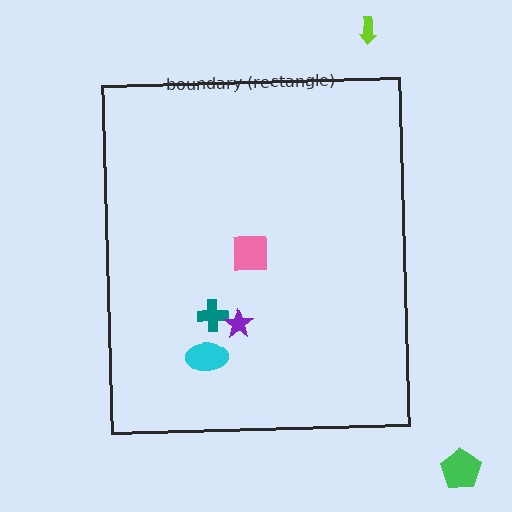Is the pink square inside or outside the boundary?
Inside.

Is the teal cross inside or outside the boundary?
Inside.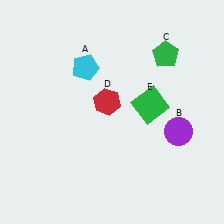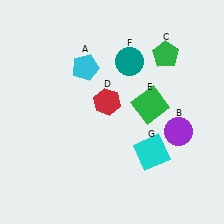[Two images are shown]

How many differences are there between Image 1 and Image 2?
There are 2 differences between the two images.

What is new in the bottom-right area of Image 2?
A cyan square (G) was added in the bottom-right area of Image 2.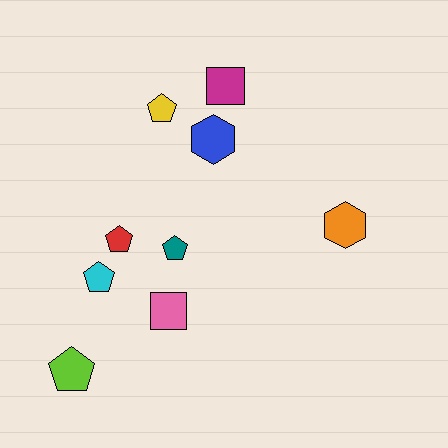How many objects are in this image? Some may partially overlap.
There are 9 objects.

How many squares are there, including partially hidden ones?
There are 2 squares.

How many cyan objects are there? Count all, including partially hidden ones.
There is 1 cyan object.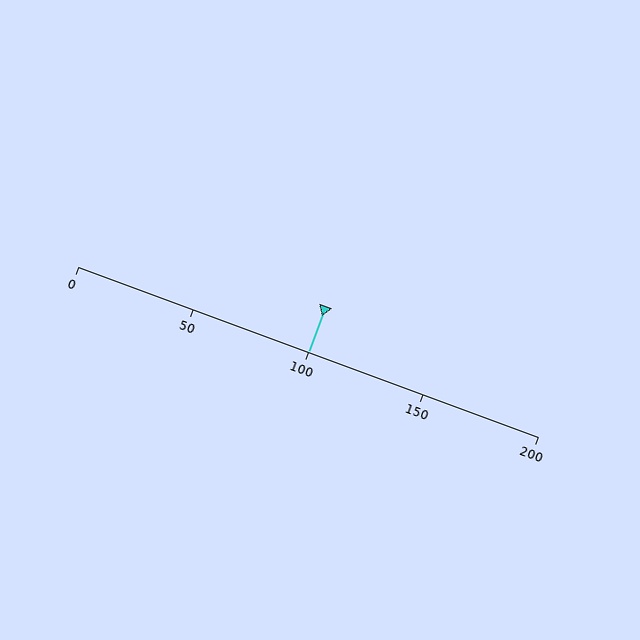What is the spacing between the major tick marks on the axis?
The major ticks are spaced 50 apart.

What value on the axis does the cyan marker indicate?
The marker indicates approximately 100.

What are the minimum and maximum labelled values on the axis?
The axis runs from 0 to 200.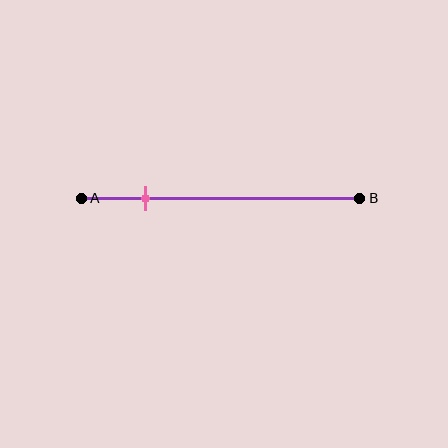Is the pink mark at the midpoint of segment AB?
No, the mark is at about 25% from A, not at the 50% midpoint.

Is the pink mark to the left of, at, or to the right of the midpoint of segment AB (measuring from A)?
The pink mark is to the left of the midpoint of segment AB.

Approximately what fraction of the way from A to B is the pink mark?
The pink mark is approximately 25% of the way from A to B.